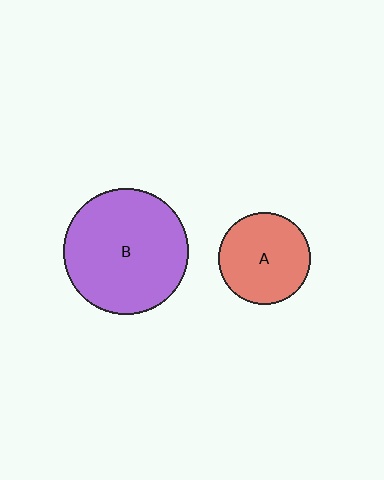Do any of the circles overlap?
No, none of the circles overlap.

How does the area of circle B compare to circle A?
Approximately 1.8 times.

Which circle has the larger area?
Circle B (purple).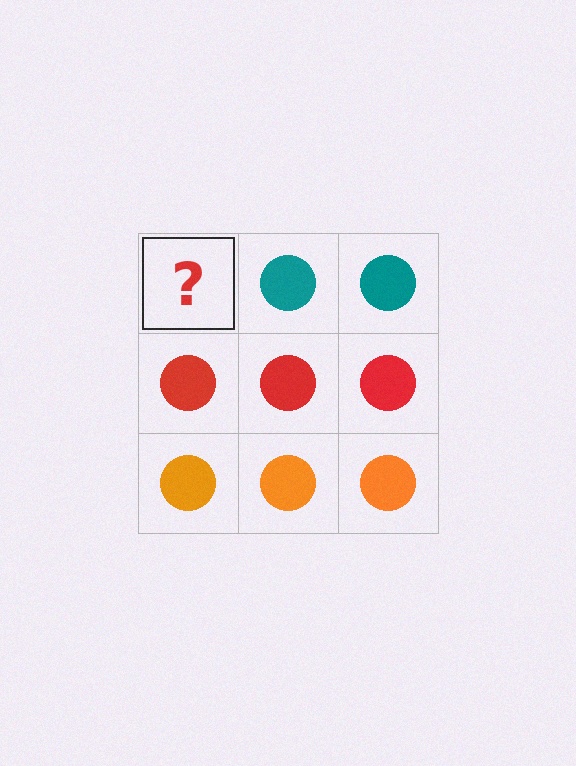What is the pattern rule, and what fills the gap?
The rule is that each row has a consistent color. The gap should be filled with a teal circle.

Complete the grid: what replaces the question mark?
The question mark should be replaced with a teal circle.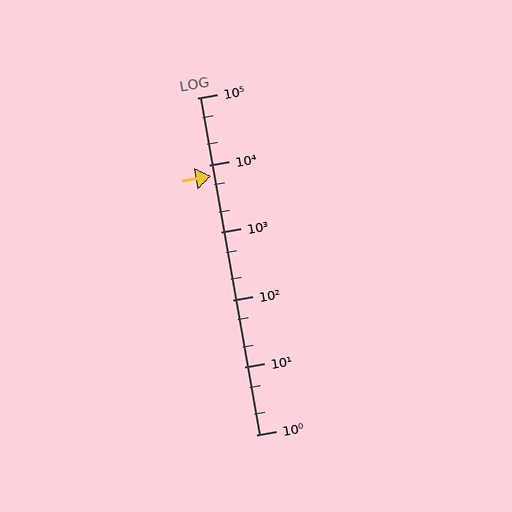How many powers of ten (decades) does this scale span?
The scale spans 5 decades, from 1 to 100000.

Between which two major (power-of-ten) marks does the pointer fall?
The pointer is between 1000 and 10000.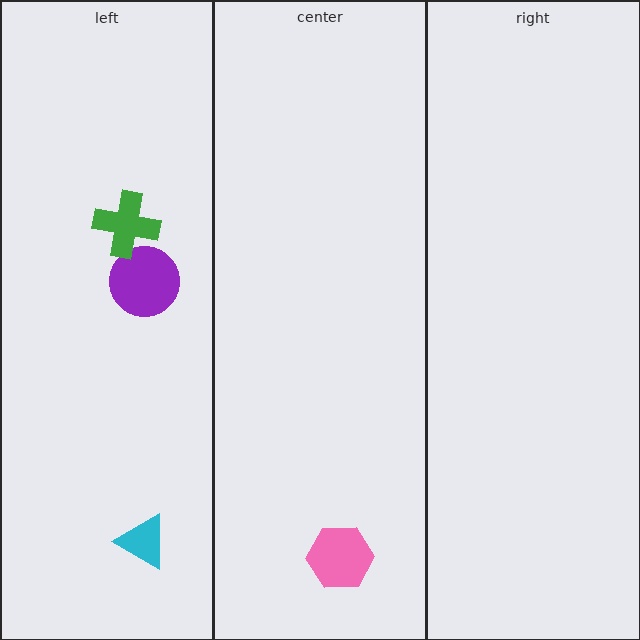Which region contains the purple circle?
The left region.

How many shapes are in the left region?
3.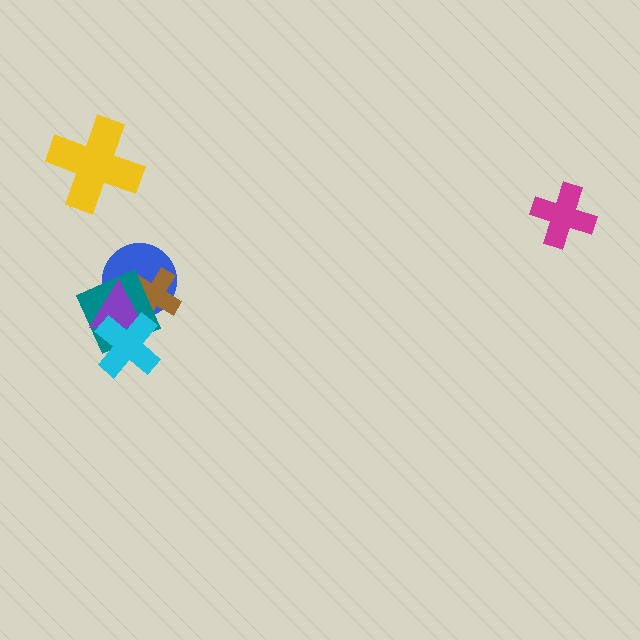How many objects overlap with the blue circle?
3 objects overlap with the blue circle.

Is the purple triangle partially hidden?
Yes, it is partially covered by another shape.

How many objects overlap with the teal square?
4 objects overlap with the teal square.